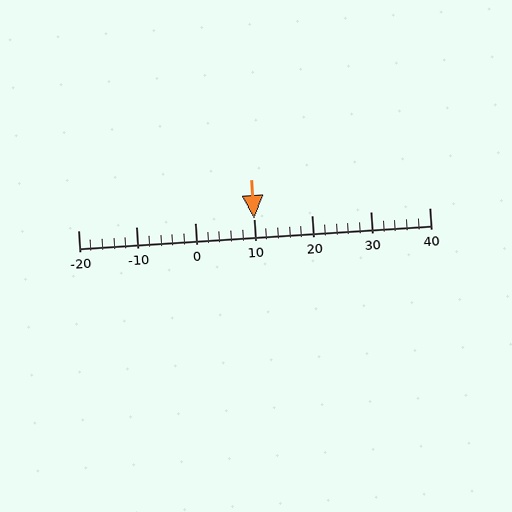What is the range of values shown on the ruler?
The ruler shows values from -20 to 40.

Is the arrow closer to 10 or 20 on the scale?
The arrow is closer to 10.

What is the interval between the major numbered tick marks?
The major tick marks are spaced 10 units apart.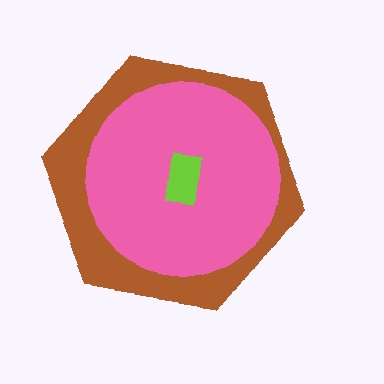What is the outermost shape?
The brown hexagon.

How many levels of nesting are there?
3.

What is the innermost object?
The lime rectangle.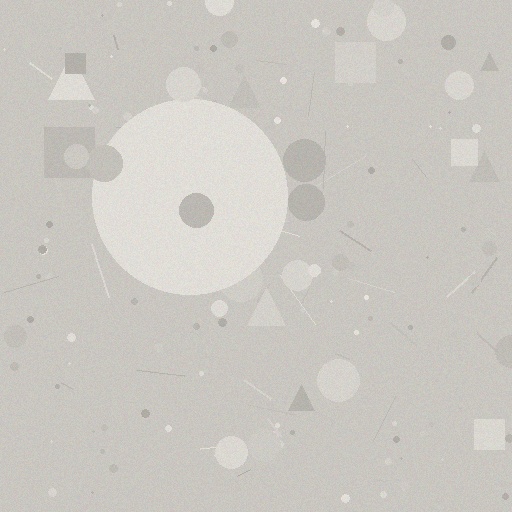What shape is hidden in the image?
A circle is hidden in the image.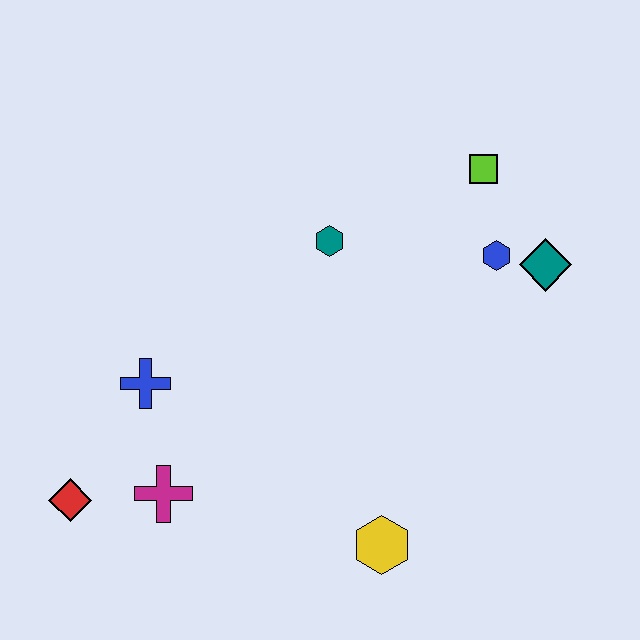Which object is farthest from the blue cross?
The teal diamond is farthest from the blue cross.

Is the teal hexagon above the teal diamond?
Yes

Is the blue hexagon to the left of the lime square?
No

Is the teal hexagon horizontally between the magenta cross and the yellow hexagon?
Yes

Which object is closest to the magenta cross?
The red diamond is closest to the magenta cross.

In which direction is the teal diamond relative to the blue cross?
The teal diamond is to the right of the blue cross.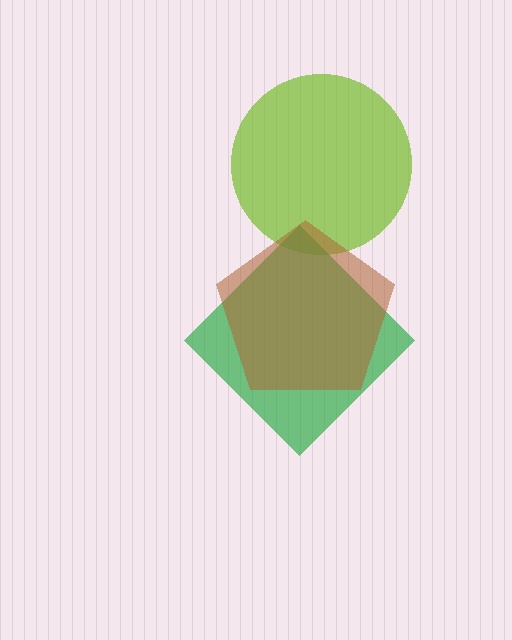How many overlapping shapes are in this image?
There are 3 overlapping shapes in the image.